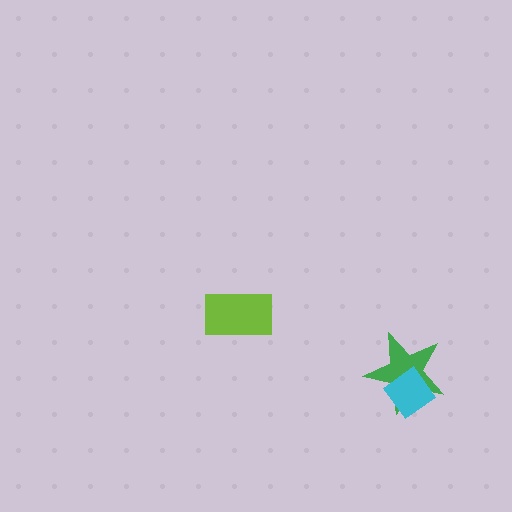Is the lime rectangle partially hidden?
No, no other shape covers it.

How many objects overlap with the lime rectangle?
0 objects overlap with the lime rectangle.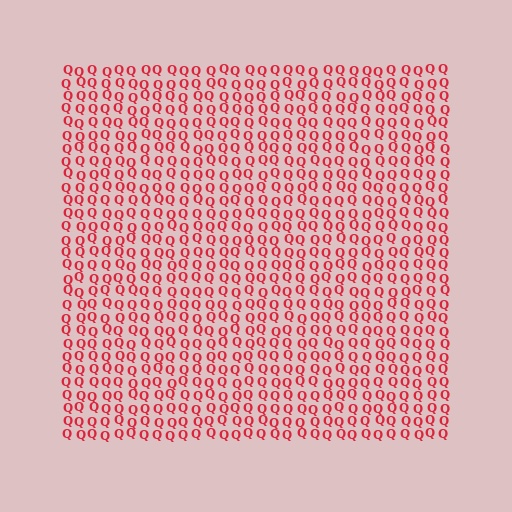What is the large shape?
The large shape is a square.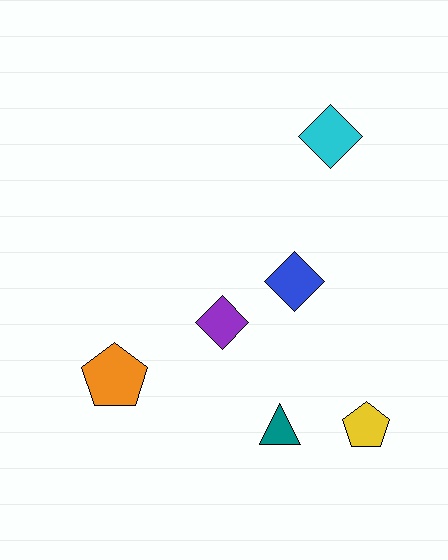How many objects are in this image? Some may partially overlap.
There are 6 objects.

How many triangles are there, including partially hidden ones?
There is 1 triangle.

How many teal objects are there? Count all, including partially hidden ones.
There is 1 teal object.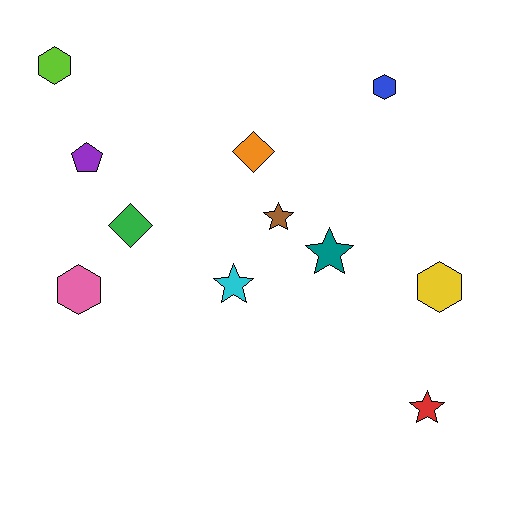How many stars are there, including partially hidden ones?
There are 4 stars.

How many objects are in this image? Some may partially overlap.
There are 11 objects.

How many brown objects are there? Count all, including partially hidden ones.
There is 1 brown object.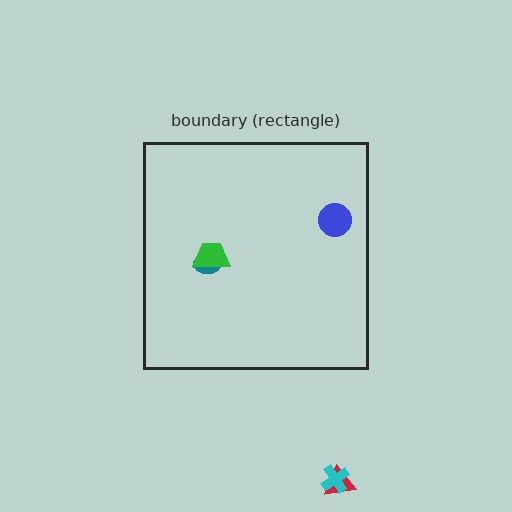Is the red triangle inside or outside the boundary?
Outside.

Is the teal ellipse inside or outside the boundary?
Inside.